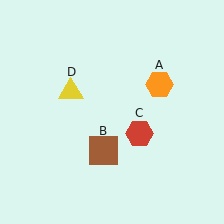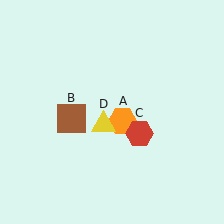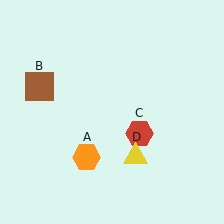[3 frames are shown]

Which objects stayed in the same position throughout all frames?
Red hexagon (object C) remained stationary.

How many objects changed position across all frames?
3 objects changed position: orange hexagon (object A), brown square (object B), yellow triangle (object D).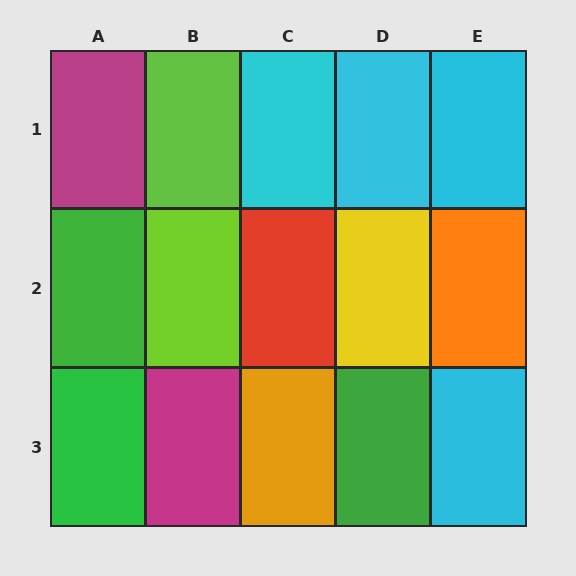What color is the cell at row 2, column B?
Lime.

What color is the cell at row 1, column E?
Cyan.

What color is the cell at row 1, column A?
Magenta.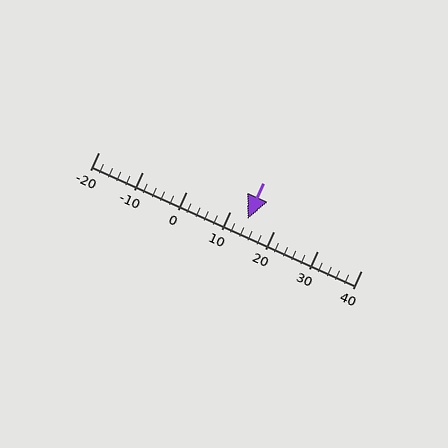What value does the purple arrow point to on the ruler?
The purple arrow points to approximately 14.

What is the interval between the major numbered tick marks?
The major tick marks are spaced 10 units apart.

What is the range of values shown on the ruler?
The ruler shows values from -20 to 40.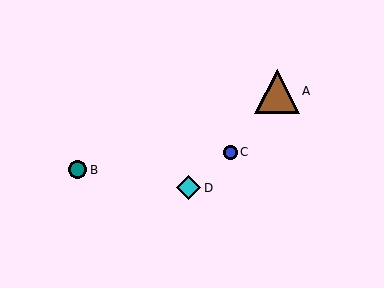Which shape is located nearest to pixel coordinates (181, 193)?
The cyan diamond (labeled D) at (188, 188) is nearest to that location.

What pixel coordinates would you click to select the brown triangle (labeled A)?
Click at (277, 91) to select the brown triangle A.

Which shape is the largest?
The brown triangle (labeled A) is the largest.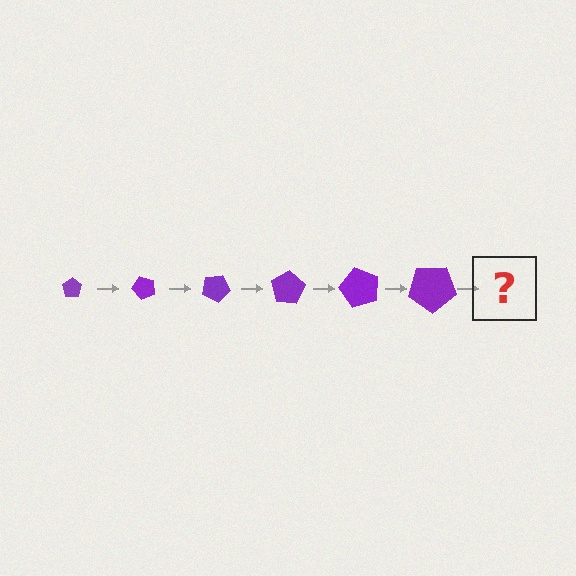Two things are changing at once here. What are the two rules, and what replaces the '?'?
The two rules are that the pentagon grows larger each step and it rotates 50 degrees each step. The '?' should be a pentagon, larger than the previous one and rotated 300 degrees from the start.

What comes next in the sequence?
The next element should be a pentagon, larger than the previous one and rotated 300 degrees from the start.